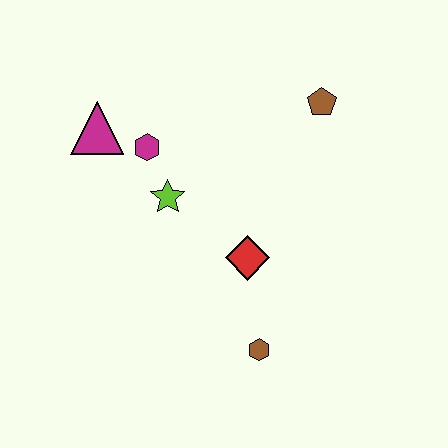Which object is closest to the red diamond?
The brown hexagon is closest to the red diamond.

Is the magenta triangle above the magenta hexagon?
Yes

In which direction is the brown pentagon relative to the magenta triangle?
The brown pentagon is to the right of the magenta triangle.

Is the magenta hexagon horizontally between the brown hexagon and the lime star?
No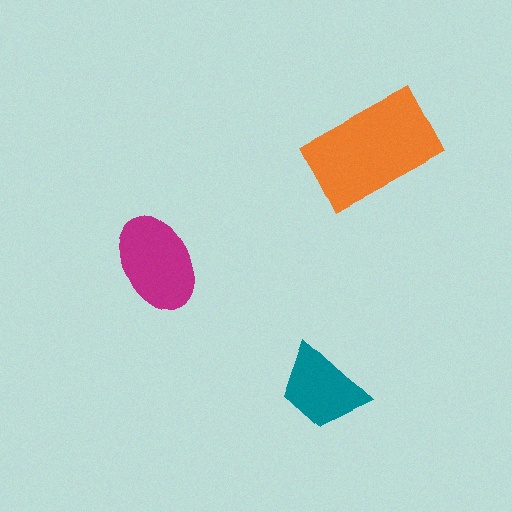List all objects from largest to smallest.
The orange rectangle, the magenta ellipse, the teal trapezoid.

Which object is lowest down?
The teal trapezoid is bottommost.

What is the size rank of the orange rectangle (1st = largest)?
1st.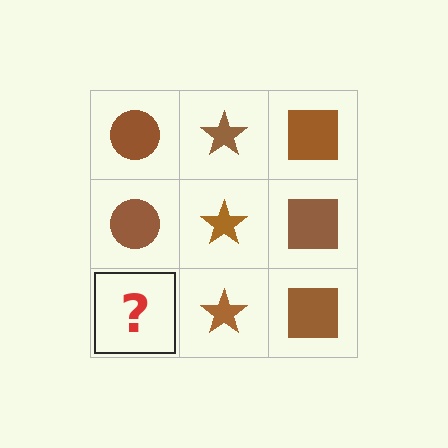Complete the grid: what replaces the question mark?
The question mark should be replaced with a brown circle.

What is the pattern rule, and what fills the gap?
The rule is that each column has a consistent shape. The gap should be filled with a brown circle.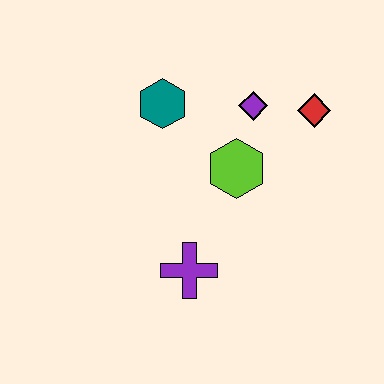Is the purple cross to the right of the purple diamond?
No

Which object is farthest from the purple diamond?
The purple cross is farthest from the purple diamond.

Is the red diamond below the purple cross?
No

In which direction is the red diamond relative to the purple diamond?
The red diamond is to the right of the purple diamond.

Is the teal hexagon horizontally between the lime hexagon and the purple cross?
No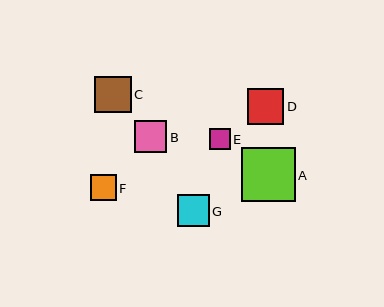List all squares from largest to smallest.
From largest to smallest: A, C, D, B, G, F, E.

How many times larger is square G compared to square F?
Square G is approximately 1.2 times the size of square F.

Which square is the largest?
Square A is the largest with a size of approximately 54 pixels.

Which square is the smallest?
Square E is the smallest with a size of approximately 20 pixels.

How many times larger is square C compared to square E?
Square C is approximately 1.8 times the size of square E.